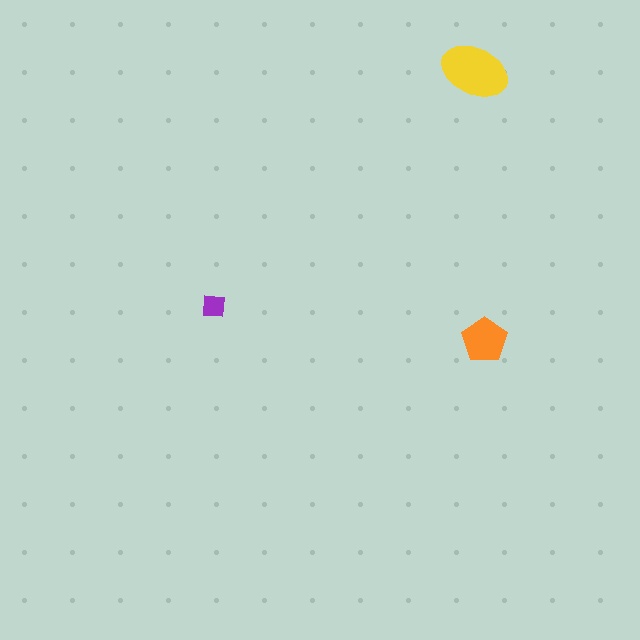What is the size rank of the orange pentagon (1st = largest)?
2nd.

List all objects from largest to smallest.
The yellow ellipse, the orange pentagon, the purple square.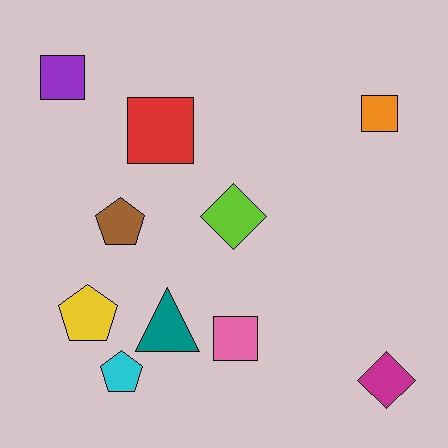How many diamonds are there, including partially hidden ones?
There are 2 diamonds.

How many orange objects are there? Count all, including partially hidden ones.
There is 1 orange object.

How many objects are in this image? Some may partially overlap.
There are 10 objects.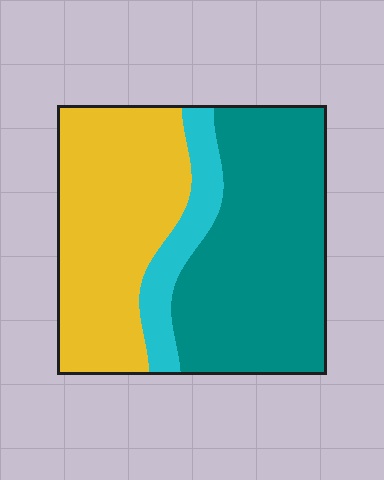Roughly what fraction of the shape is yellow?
Yellow takes up about two fifths (2/5) of the shape.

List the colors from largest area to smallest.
From largest to smallest: teal, yellow, cyan.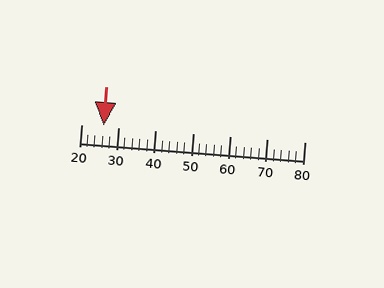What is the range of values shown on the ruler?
The ruler shows values from 20 to 80.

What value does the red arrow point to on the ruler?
The red arrow points to approximately 26.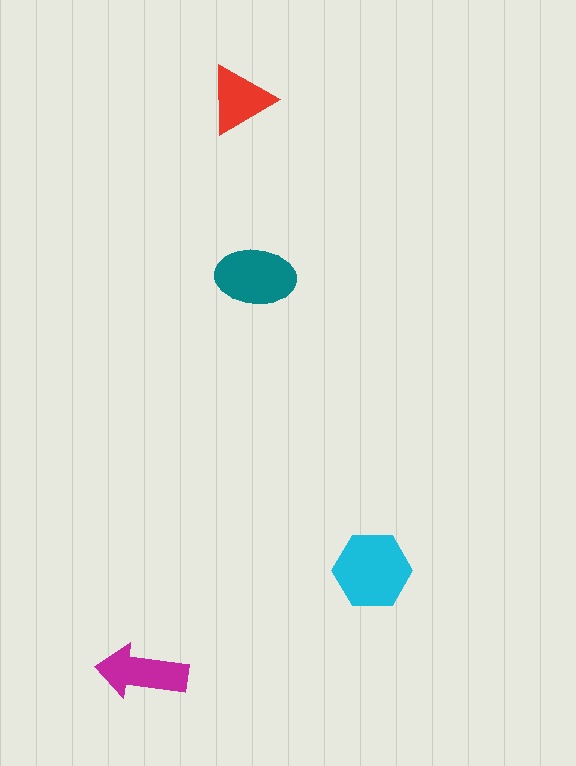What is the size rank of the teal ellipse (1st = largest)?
2nd.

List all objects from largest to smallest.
The cyan hexagon, the teal ellipse, the magenta arrow, the red triangle.